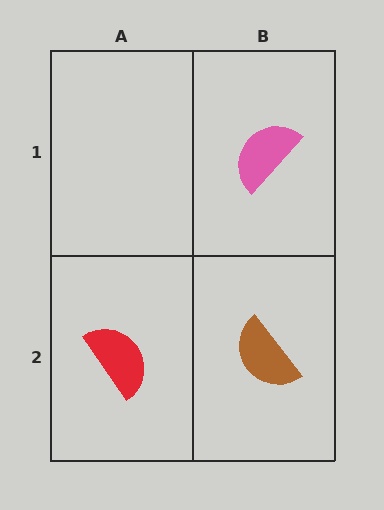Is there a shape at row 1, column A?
No, that cell is empty.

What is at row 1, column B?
A pink semicircle.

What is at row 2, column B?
A brown semicircle.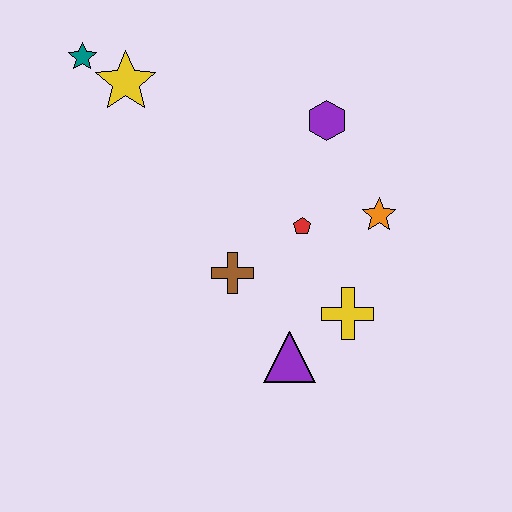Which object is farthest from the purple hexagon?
The teal star is farthest from the purple hexagon.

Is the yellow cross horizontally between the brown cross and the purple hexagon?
No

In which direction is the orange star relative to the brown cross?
The orange star is to the right of the brown cross.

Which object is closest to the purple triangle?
The yellow cross is closest to the purple triangle.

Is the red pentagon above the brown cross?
Yes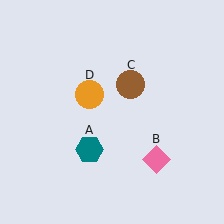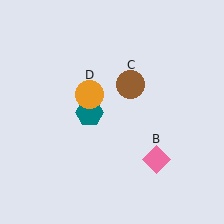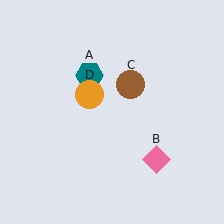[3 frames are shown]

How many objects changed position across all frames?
1 object changed position: teal hexagon (object A).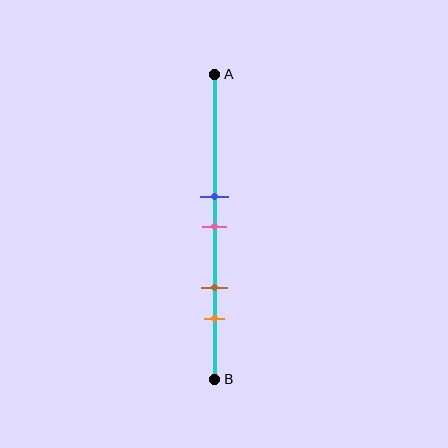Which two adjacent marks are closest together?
The blue and pink marks are the closest adjacent pair.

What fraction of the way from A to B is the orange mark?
The orange mark is approximately 80% (0.8) of the way from A to B.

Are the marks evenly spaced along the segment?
No, the marks are not evenly spaced.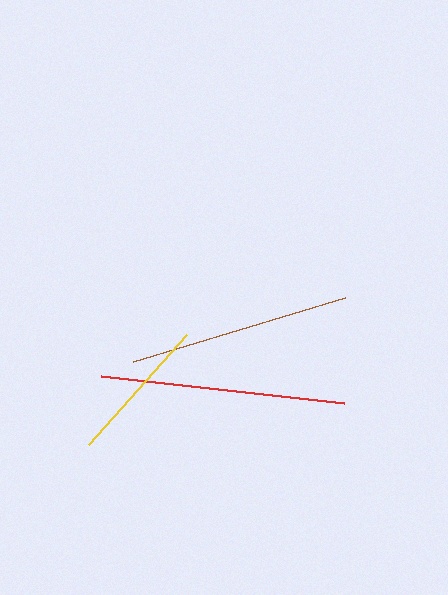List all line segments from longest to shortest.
From longest to shortest: red, brown, yellow.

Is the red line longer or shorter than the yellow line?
The red line is longer than the yellow line.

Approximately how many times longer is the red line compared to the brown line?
The red line is approximately 1.1 times the length of the brown line.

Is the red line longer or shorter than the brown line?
The red line is longer than the brown line.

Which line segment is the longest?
The red line is the longest at approximately 244 pixels.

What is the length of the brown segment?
The brown segment is approximately 221 pixels long.